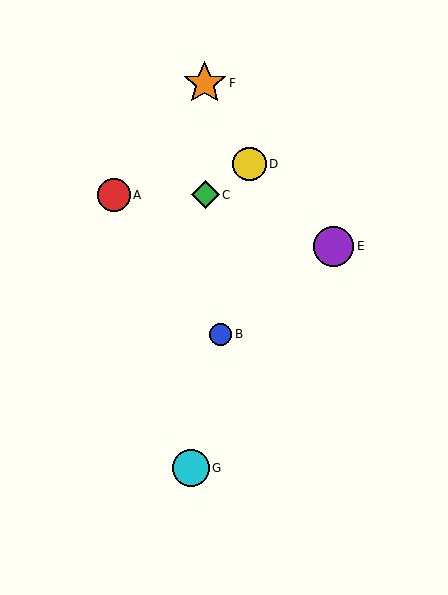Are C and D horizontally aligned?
No, C is at y≈195 and D is at y≈164.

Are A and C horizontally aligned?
Yes, both are at y≈195.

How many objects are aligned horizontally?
2 objects (A, C) are aligned horizontally.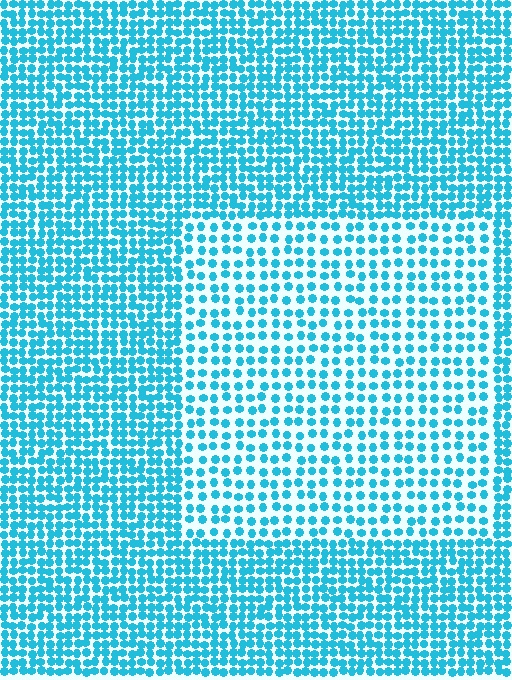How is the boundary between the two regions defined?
The boundary is defined by a change in element density (approximately 1.8x ratio). All elements are the same color, size, and shape.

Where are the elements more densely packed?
The elements are more densely packed outside the rectangle boundary.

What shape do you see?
I see a rectangle.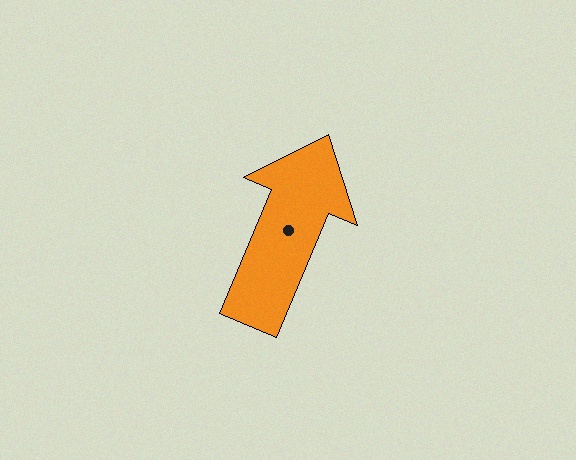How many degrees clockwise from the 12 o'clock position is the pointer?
Approximately 23 degrees.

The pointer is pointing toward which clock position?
Roughly 1 o'clock.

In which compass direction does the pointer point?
Northeast.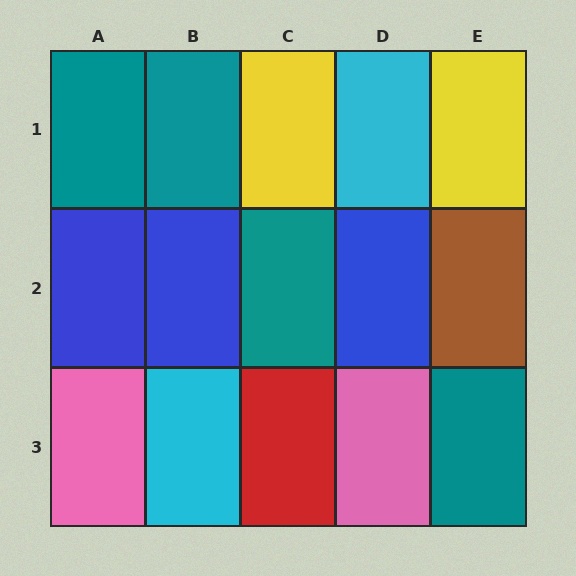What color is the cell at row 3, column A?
Pink.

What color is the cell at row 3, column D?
Pink.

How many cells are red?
1 cell is red.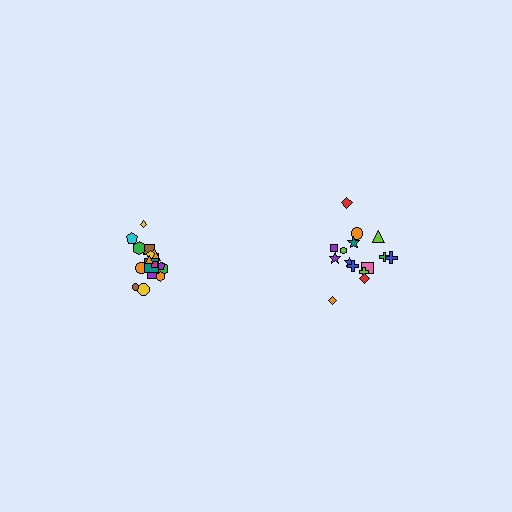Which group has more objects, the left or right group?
The left group.